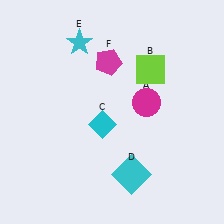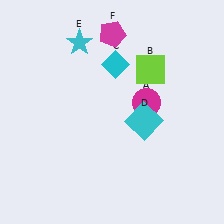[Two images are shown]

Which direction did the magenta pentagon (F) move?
The magenta pentagon (F) moved up.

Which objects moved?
The objects that moved are: the cyan diamond (C), the cyan square (D), the magenta pentagon (F).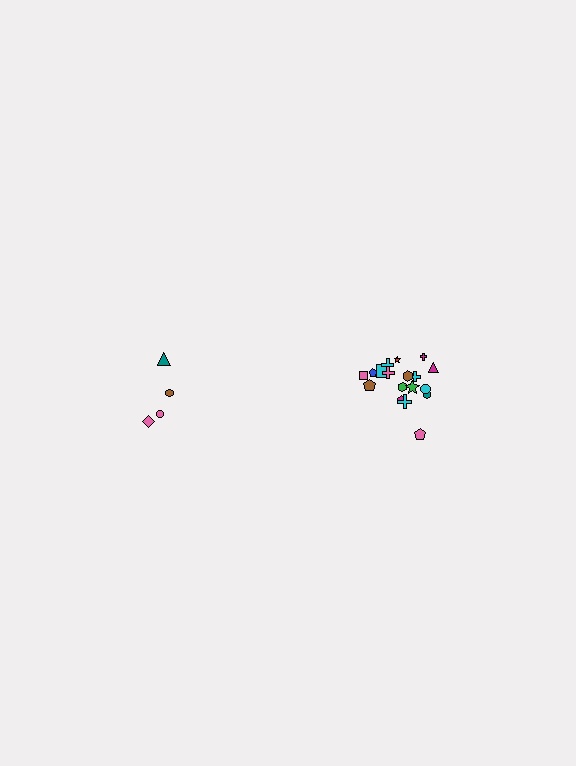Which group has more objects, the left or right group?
The right group.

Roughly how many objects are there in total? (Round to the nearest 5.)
Roughly 20 objects in total.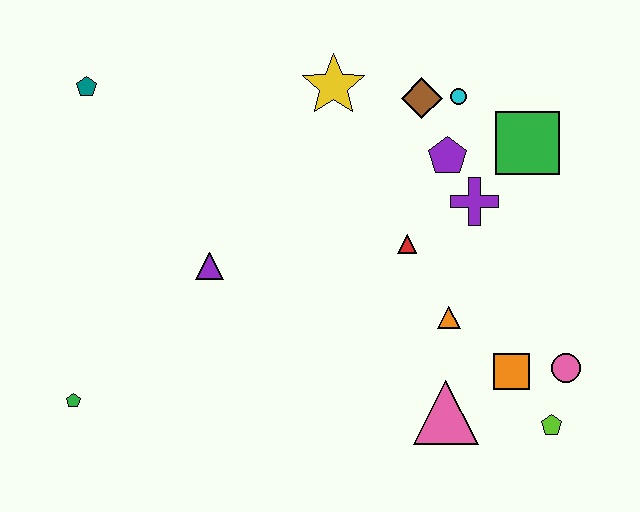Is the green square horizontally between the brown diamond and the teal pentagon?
No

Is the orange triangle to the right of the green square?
No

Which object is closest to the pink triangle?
The orange square is closest to the pink triangle.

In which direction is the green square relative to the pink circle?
The green square is above the pink circle.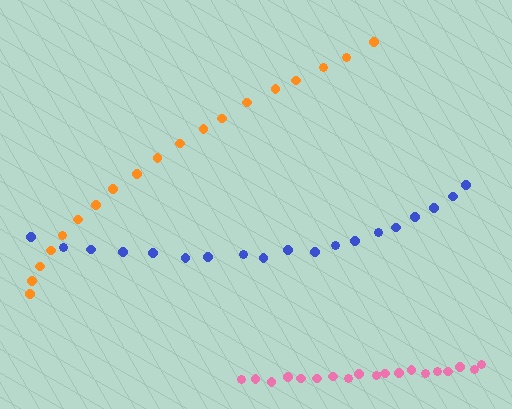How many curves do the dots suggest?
There are 3 distinct paths.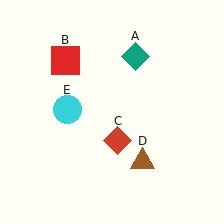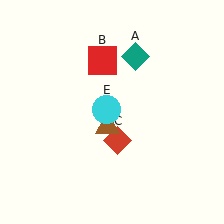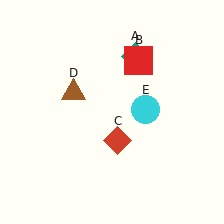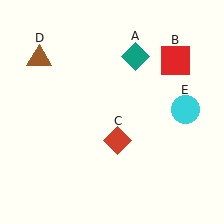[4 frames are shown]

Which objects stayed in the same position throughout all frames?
Teal diamond (object A) and red diamond (object C) remained stationary.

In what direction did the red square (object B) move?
The red square (object B) moved right.